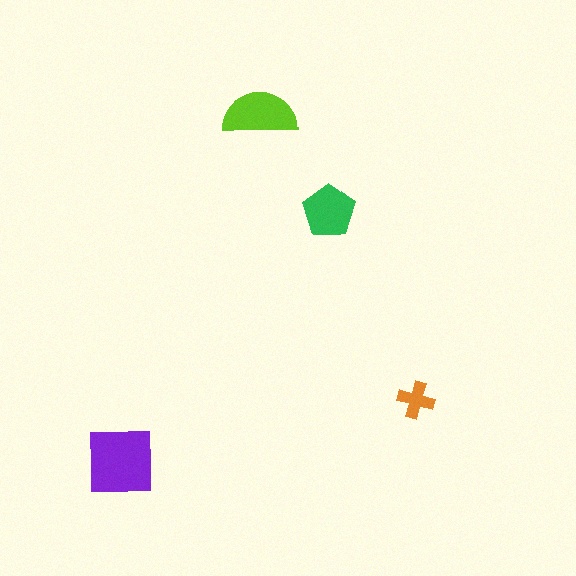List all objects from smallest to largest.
The orange cross, the green pentagon, the lime semicircle, the purple square.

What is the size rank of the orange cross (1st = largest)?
4th.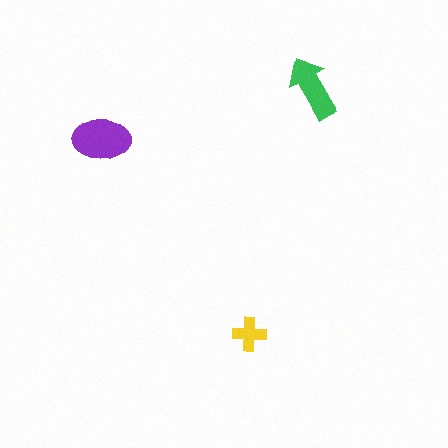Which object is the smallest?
The yellow cross.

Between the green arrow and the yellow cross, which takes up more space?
The green arrow.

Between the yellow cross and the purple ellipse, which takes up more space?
The purple ellipse.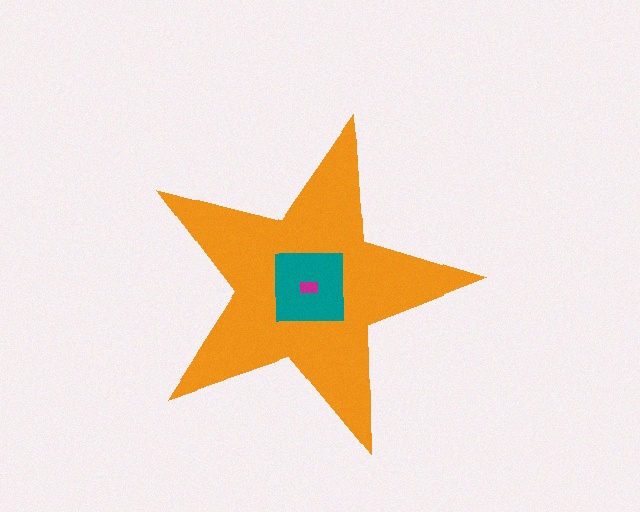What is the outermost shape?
The orange star.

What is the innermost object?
The magenta rectangle.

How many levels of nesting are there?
3.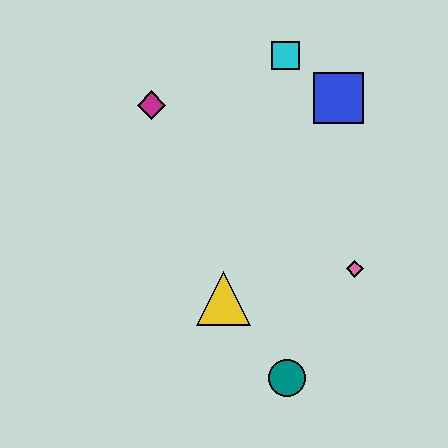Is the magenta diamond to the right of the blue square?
No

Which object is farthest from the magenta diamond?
The teal circle is farthest from the magenta diamond.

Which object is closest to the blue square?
The cyan square is closest to the blue square.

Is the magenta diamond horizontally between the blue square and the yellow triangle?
No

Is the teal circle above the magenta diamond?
No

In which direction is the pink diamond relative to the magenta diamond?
The pink diamond is to the right of the magenta diamond.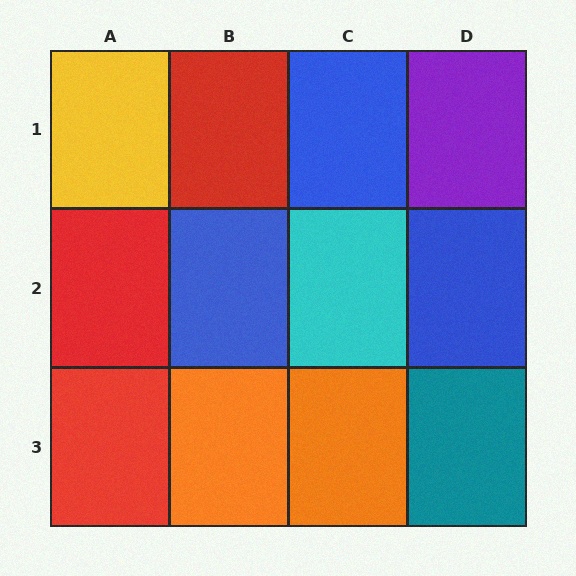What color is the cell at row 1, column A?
Yellow.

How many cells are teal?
1 cell is teal.